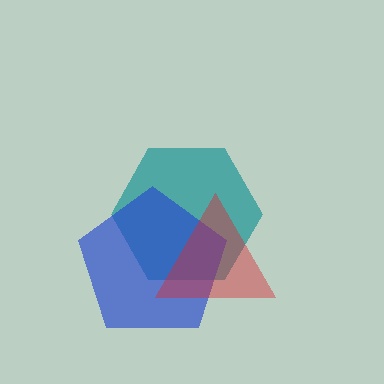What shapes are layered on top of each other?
The layered shapes are: a teal hexagon, a blue pentagon, a red triangle.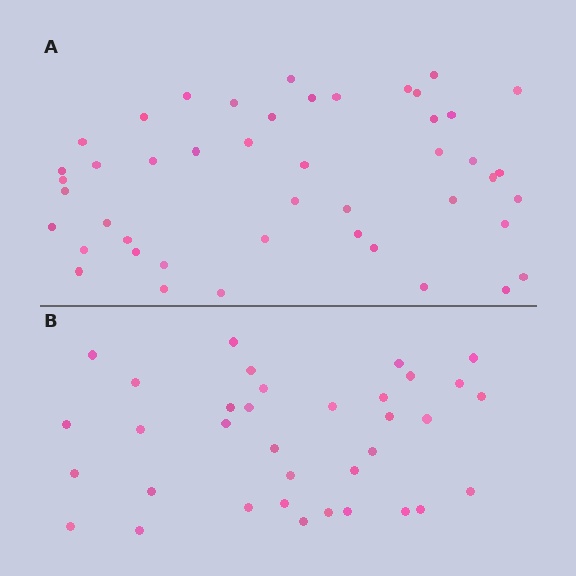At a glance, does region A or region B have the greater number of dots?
Region A (the top region) has more dots.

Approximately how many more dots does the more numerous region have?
Region A has roughly 12 or so more dots than region B.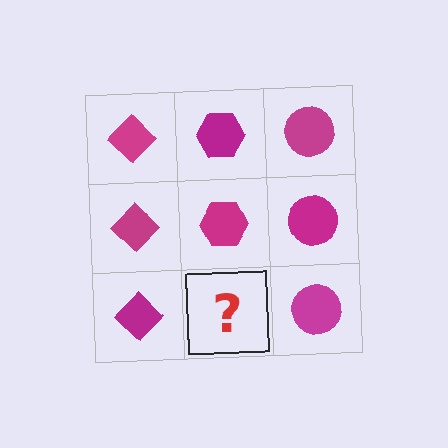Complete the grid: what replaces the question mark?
The question mark should be replaced with a magenta hexagon.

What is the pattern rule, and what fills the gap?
The rule is that each column has a consistent shape. The gap should be filled with a magenta hexagon.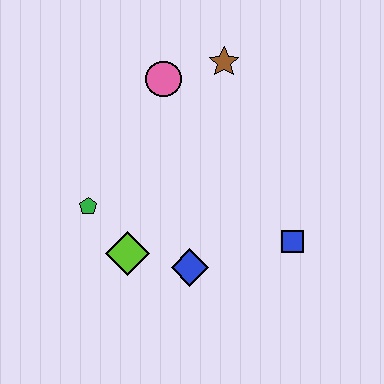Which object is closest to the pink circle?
The brown star is closest to the pink circle.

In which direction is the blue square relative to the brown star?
The blue square is below the brown star.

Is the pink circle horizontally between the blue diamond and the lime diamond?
Yes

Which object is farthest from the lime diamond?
The brown star is farthest from the lime diamond.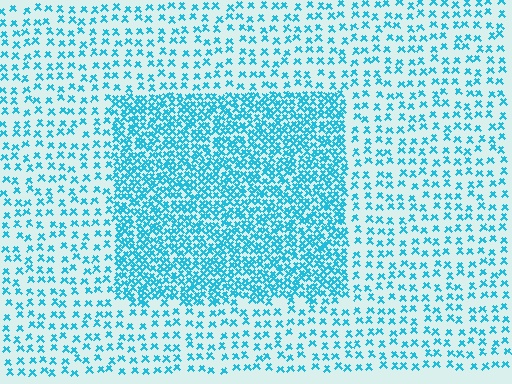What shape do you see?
I see a rectangle.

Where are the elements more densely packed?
The elements are more densely packed inside the rectangle boundary.